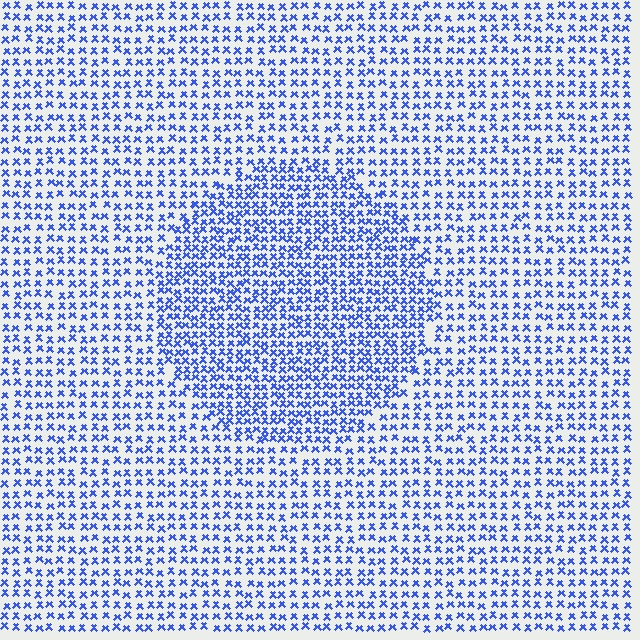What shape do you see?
I see a circle.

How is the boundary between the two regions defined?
The boundary is defined by a change in element density (approximately 1.6x ratio). All elements are the same color, size, and shape.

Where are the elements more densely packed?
The elements are more densely packed inside the circle boundary.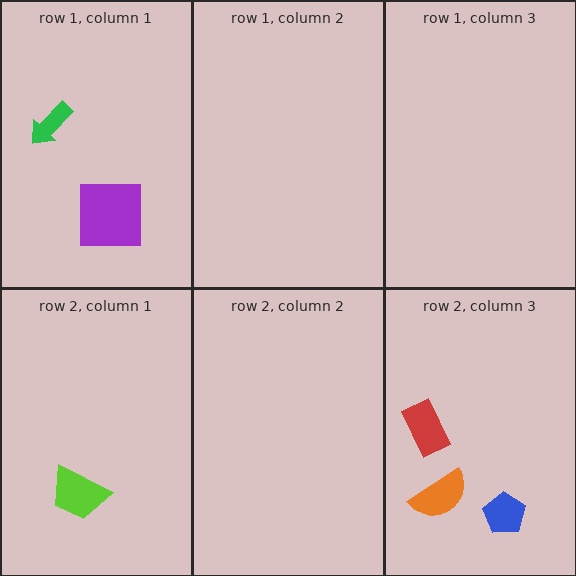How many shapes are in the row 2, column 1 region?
1.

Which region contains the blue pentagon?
The row 2, column 3 region.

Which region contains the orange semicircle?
The row 2, column 3 region.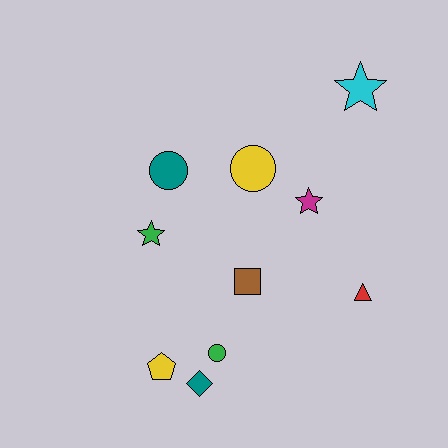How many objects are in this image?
There are 10 objects.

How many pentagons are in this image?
There is 1 pentagon.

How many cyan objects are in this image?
There is 1 cyan object.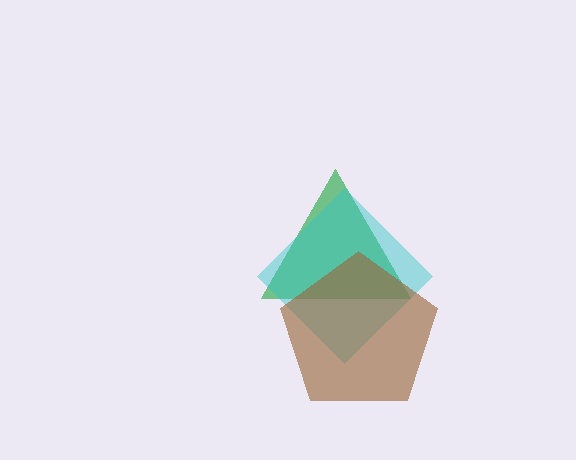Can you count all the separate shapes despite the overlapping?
Yes, there are 3 separate shapes.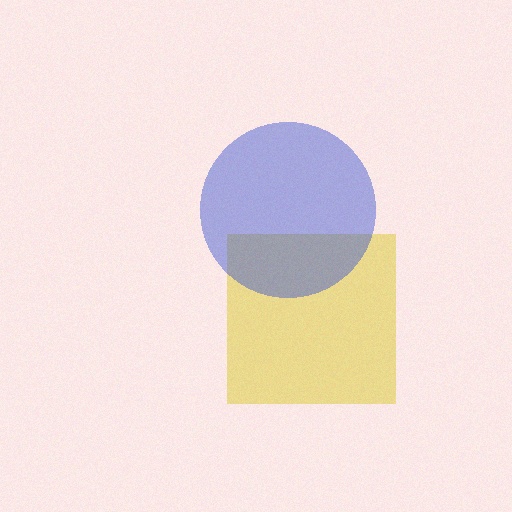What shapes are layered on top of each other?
The layered shapes are: a yellow square, a blue circle.